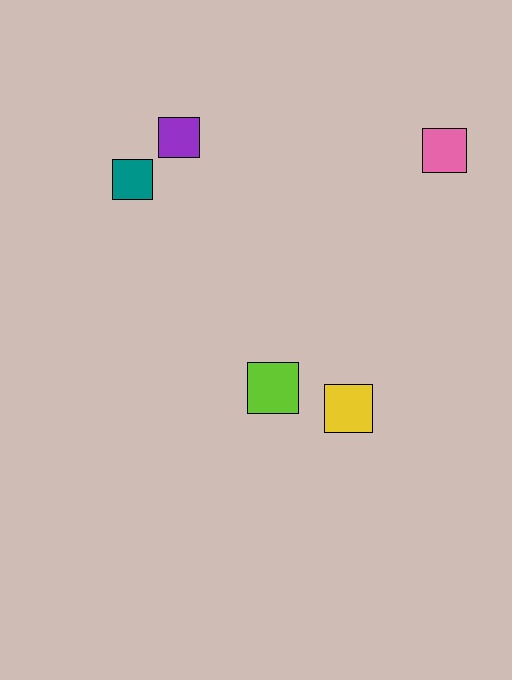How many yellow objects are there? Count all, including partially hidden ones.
There is 1 yellow object.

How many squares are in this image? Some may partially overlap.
There are 5 squares.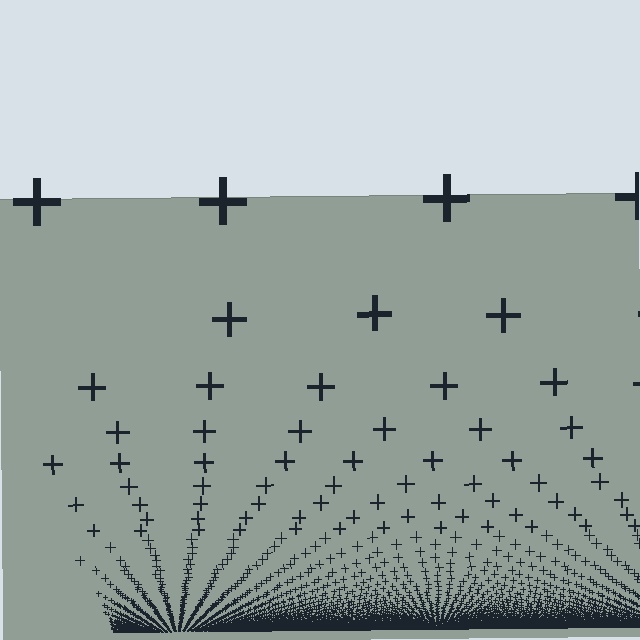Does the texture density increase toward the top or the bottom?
Density increases toward the bottom.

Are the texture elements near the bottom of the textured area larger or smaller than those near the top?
Smaller. The gradient is inverted — elements near the bottom are smaller and denser.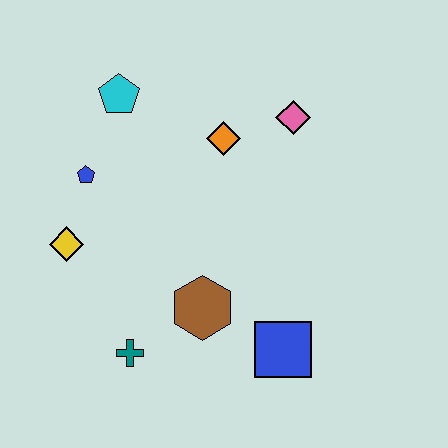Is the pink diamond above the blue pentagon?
Yes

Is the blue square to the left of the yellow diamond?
No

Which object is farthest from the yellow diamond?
The pink diamond is farthest from the yellow diamond.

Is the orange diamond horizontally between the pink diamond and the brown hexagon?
Yes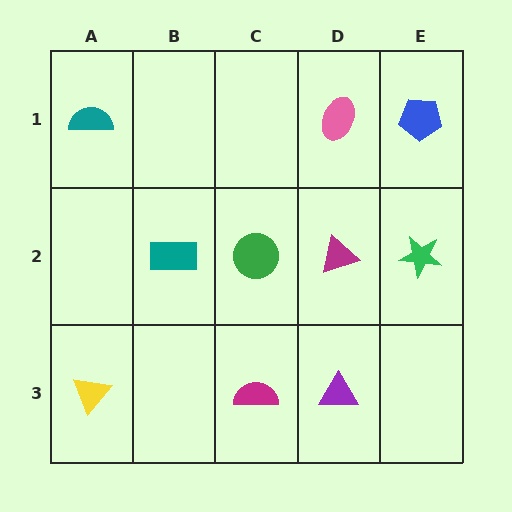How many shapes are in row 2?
4 shapes.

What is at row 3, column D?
A purple triangle.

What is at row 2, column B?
A teal rectangle.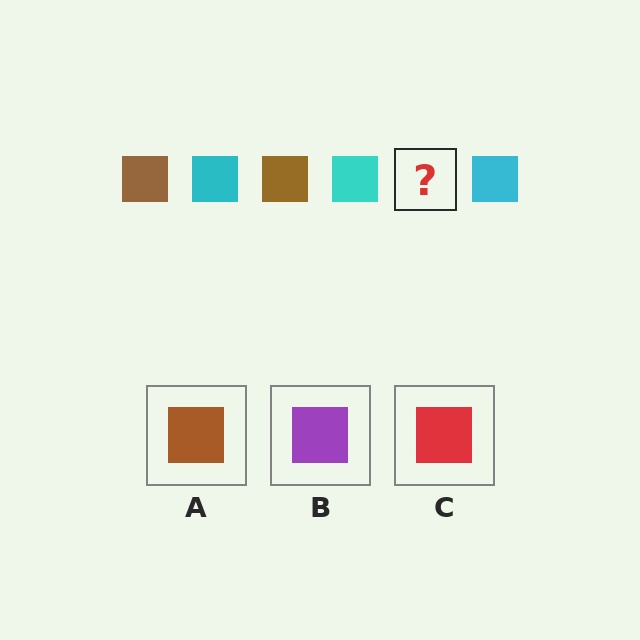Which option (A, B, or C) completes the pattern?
A.